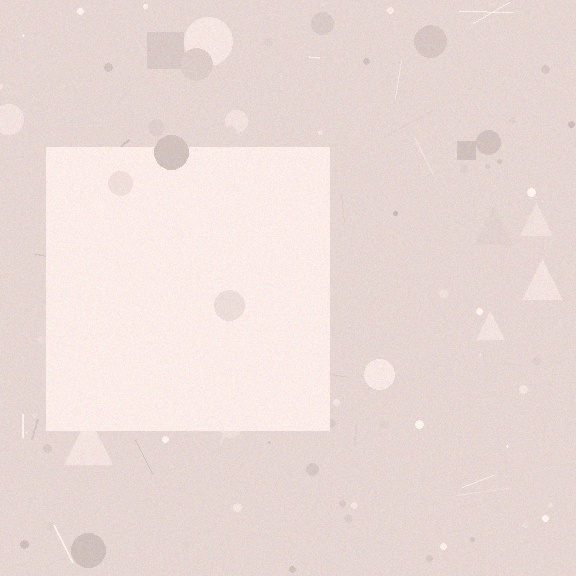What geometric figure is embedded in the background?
A square is embedded in the background.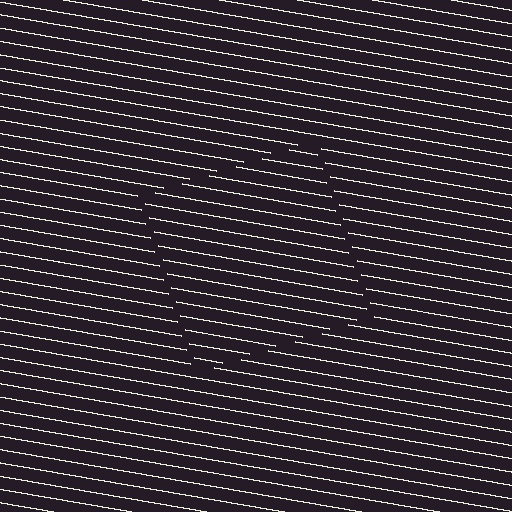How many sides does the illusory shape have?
4 sides — the line-ends trace a square.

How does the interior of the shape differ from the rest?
The interior of the shape contains the same grating, shifted by half a period — the contour is defined by the phase discontinuity where line-ends from the inner and outer gratings abut.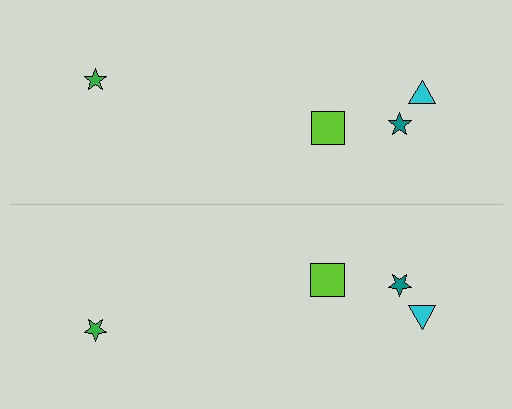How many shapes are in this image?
There are 8 shapes in this image.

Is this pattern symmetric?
Yes, this pattern has bilateral (reflection) symmetry.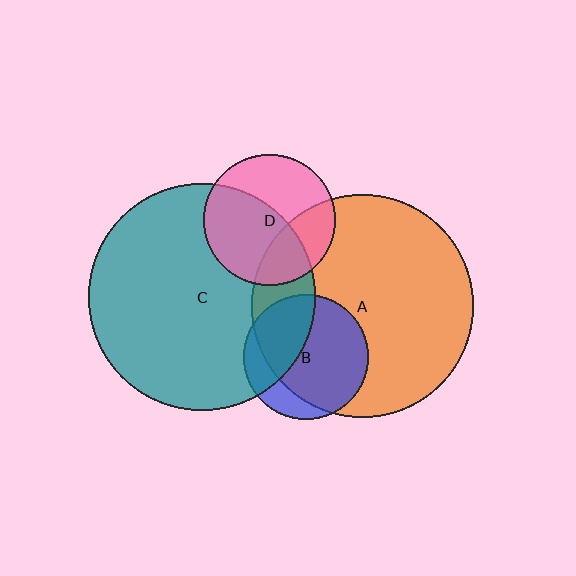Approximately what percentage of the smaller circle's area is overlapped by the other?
Approximately 80%.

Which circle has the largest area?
Circle C (teal).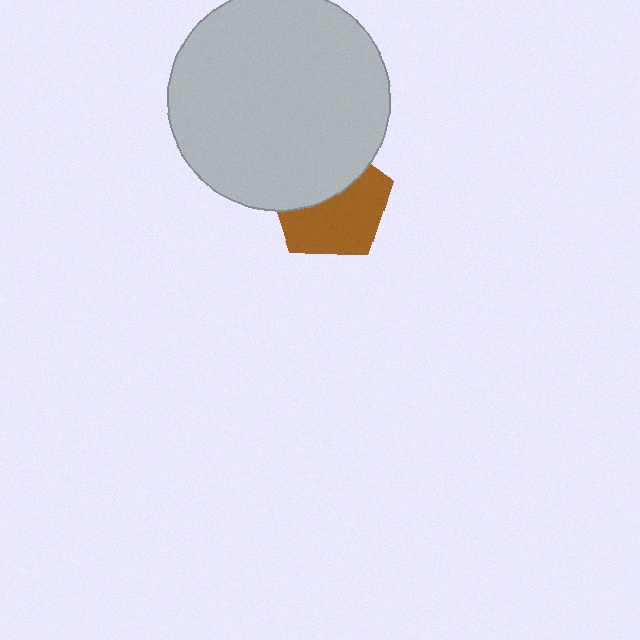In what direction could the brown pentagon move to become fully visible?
The brown pentagon could move down. That would shift it out from behind the light gray circle entirely.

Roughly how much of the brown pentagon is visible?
About half of it is visible (roughly 57%).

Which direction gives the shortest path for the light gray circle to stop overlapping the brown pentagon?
Moving up gives the shortest separation.